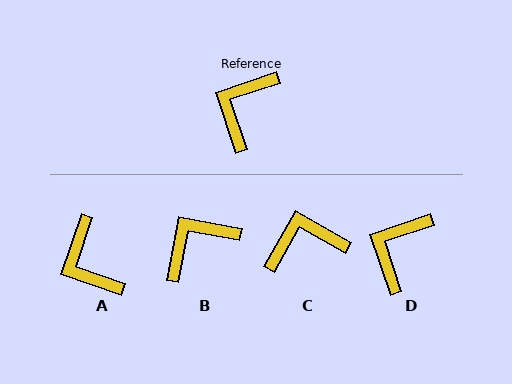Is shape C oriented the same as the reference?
No, it is off by about 48 degrees.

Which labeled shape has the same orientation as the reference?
D.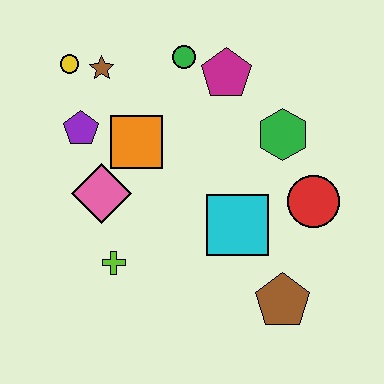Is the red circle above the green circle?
No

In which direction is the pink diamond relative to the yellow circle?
The pink diamond is below the yellow circle.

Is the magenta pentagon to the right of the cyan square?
No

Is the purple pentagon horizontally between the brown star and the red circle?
No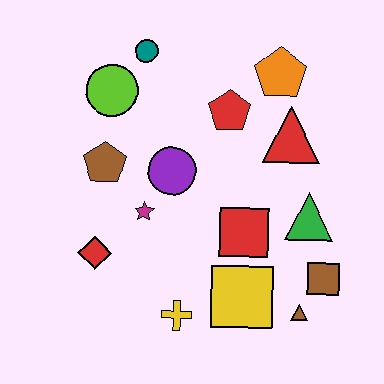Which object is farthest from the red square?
The teal circle is farthest from the red square.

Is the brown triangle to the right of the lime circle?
Yes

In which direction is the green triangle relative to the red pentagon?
The green triangle is below the red pentagon.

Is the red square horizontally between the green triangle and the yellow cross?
Yes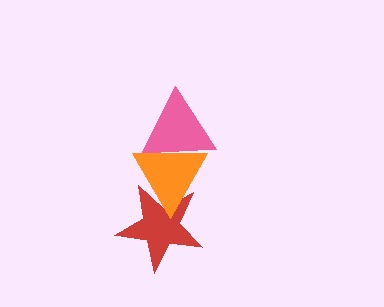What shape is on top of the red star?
The orange triangle is on top of the red star.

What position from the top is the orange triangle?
The orange triangle is 2nd from the top.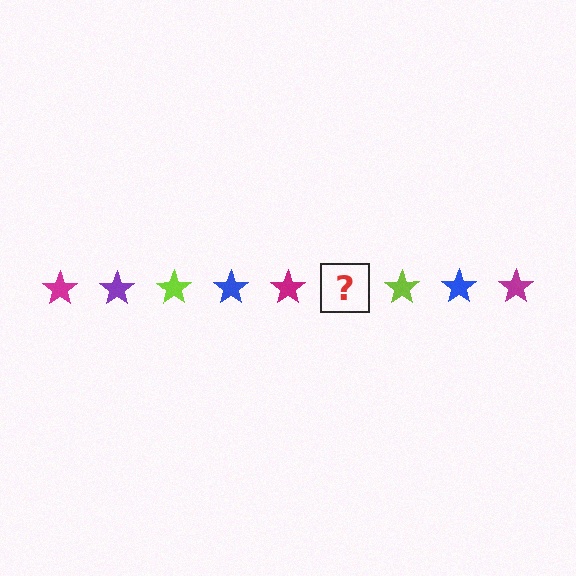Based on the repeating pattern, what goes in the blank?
The blank should be a purple star.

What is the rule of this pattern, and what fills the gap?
The rule is that the pattern cycles through magenta, purple, lime, blue stars. The gap should be filled with a purple star.